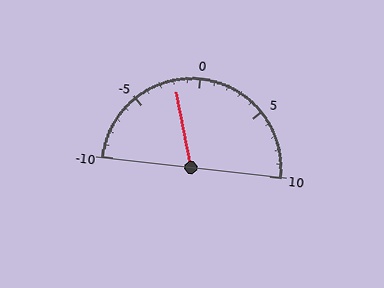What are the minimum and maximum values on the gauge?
The gauge ranges from -10 to 10.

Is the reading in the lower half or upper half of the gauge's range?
The reading is in the lower half of the range (-10 to 10).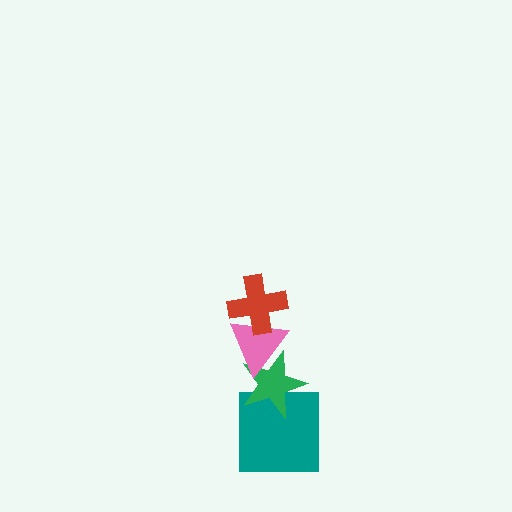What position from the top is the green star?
The green star is 3rd from the top.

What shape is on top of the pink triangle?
The red cross is on top of the pink triangle.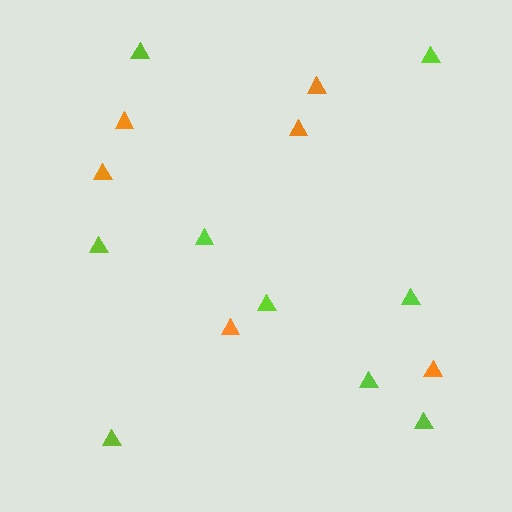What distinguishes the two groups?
There are 2 groups: one group of lime triangles (9) and one group of orange triangles (6).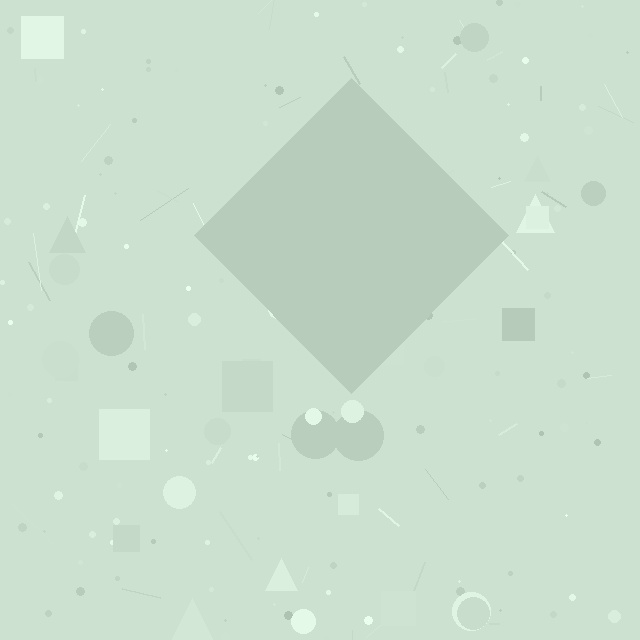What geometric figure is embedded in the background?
A diamond is embedded in the background.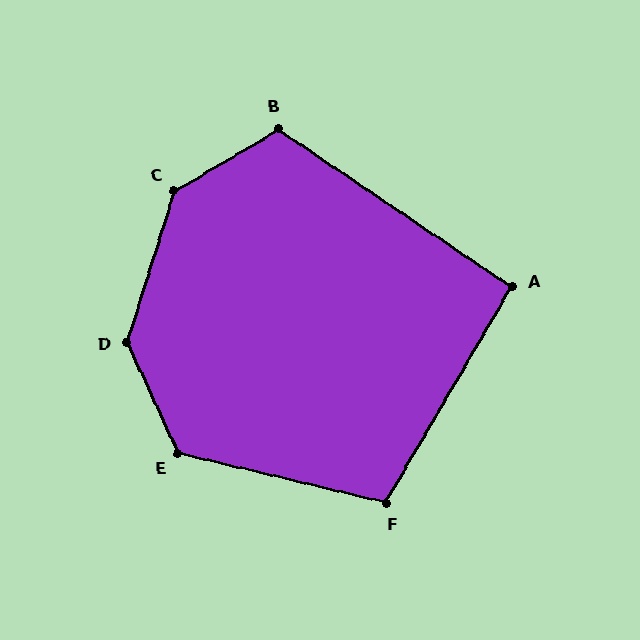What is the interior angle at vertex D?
Approximately 138 degrees (obtuse).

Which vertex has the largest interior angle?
C, at approximately 138 degrees.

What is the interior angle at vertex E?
Approximately 128 degrees (obtuse).